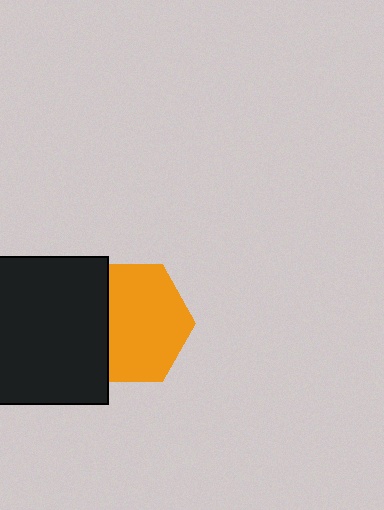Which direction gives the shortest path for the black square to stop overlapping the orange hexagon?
Moving left gives the shortest separation.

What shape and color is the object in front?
The object in front is a black square.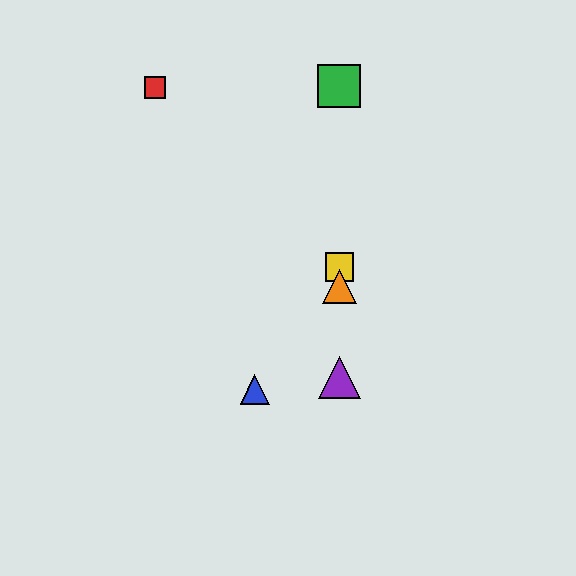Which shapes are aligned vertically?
The green square, the yellow square, the purple triangle, the orange triangle are aligned vertically.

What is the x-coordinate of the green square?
The green square is at x≈339.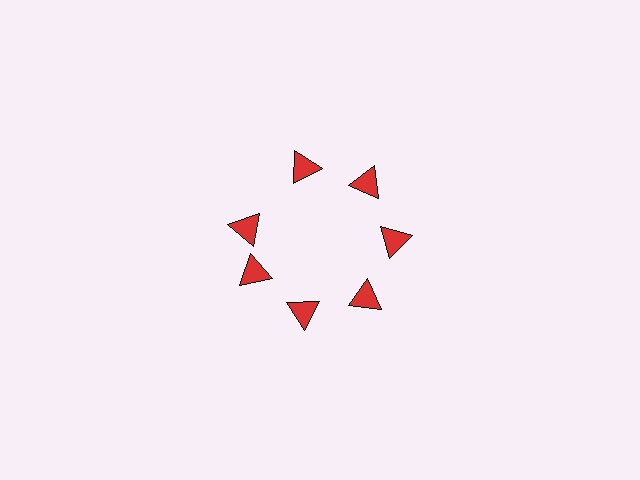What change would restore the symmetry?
The symmetry would be restored by rotating it back into even spacing with its neighbors so that all 7 triangles sit at equal angles and equal distance from the center.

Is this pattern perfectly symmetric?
No. The 7 red triangles are arranged in a ring, but one element near the 10 o'clock position is rotated out of alignment along the ring, breaking the 7-fold rotational symmetry.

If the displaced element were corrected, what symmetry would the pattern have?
It would have 7-fold rotational symmetry — the pattern would map onto itself every 51 degrees.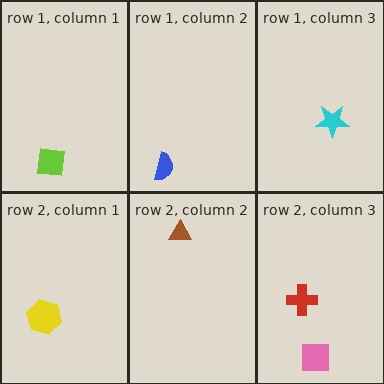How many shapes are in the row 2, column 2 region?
1.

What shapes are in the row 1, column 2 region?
The blue semicircle.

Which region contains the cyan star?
The row 1, column 3 region.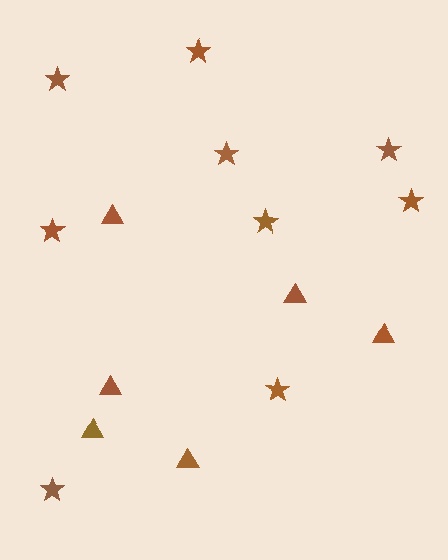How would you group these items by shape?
There are 2 groups: one group of stars (9) and one group of triangles (6).